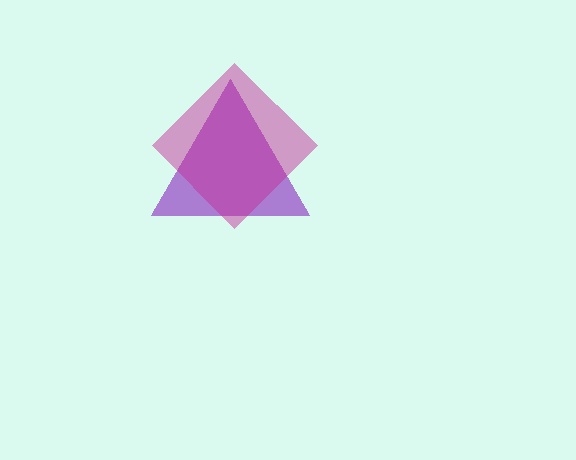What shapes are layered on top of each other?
The layered shapes are: a purple triangle, a magenta diamond.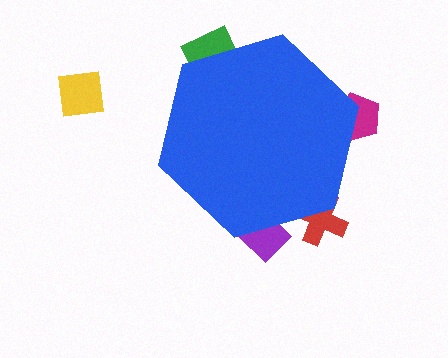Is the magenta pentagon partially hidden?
Yes, the magenta pentagon is partially hidden behind the blue hexagon.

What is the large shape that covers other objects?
A blue hexagon.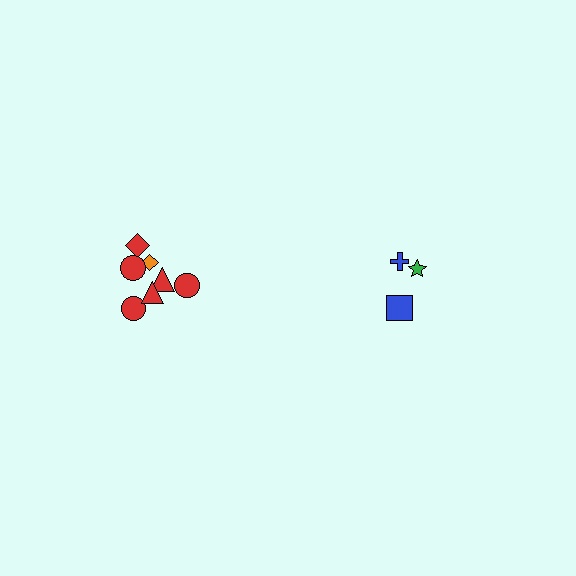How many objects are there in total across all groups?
There are 10 objects.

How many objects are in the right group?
There are 3 objects.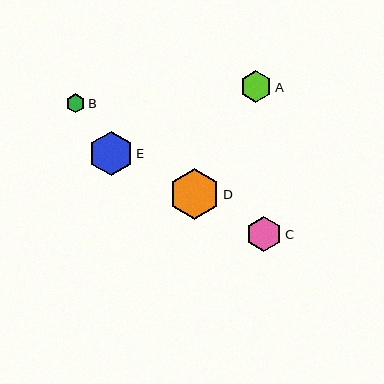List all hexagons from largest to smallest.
From largest to smallest: D, E, C, A, B.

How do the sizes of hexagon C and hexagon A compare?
Hexagon C and hexagon A are approximately the same size.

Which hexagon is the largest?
Hexagon D is the largest with a size of approximately 51 pixels.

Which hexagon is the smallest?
Hexagon B is the smallest with a size of approximately 19 pixels.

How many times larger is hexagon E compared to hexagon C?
Hexagon E is approximately 1.3 times the size of hexagon C.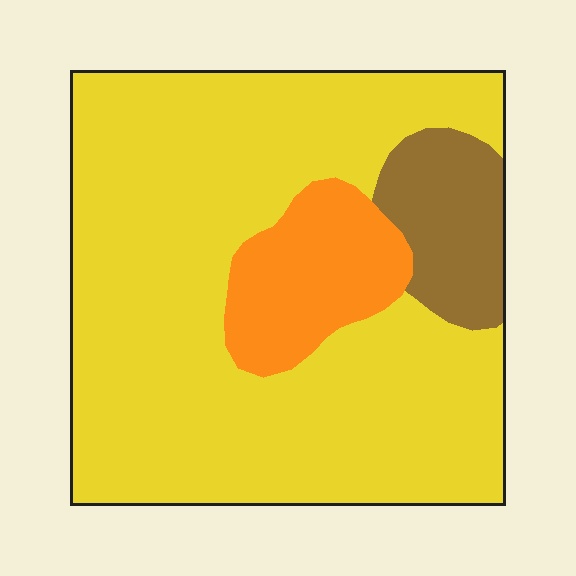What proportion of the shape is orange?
Orange takes up about one eighth (1/8) of the shape.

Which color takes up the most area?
Yellow, at roughly 75%.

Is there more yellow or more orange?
Yellow.